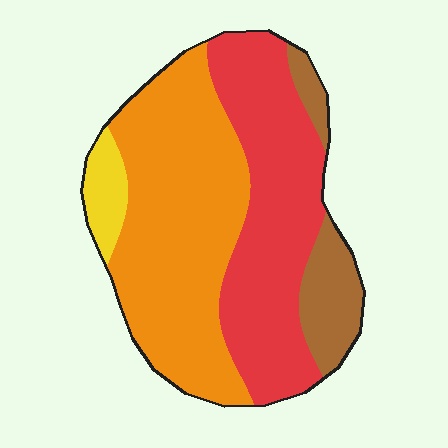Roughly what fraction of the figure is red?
Red covers roughly 35% of the figure.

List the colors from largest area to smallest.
From largest to smallest: orange, red, brown, yellow.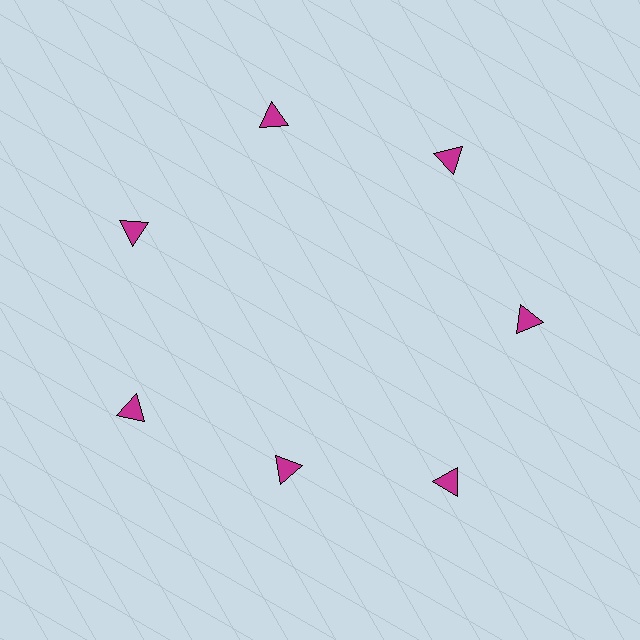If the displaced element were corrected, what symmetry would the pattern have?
It would have 7-fold rotational symmetry — the pattern would map onto itself every 51 degrees.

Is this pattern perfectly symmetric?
No. The 7 magenta triangles are arranged in a ring, but one element near the 6 o'clock position is pulled inward toward the center, breaking the 7-fold rotational symmetry.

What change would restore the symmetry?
The symmetry would be restored by moving it outward, back onto the ring so that all 7 triangles sit at equal angles and equal distance from the center.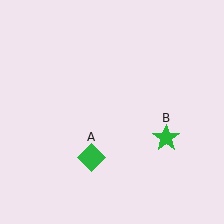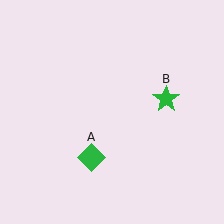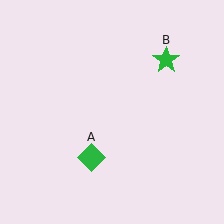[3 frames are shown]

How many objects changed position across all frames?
1 object changed position: green star (object B).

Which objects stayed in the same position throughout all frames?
Green diamond (object A) remained stationary.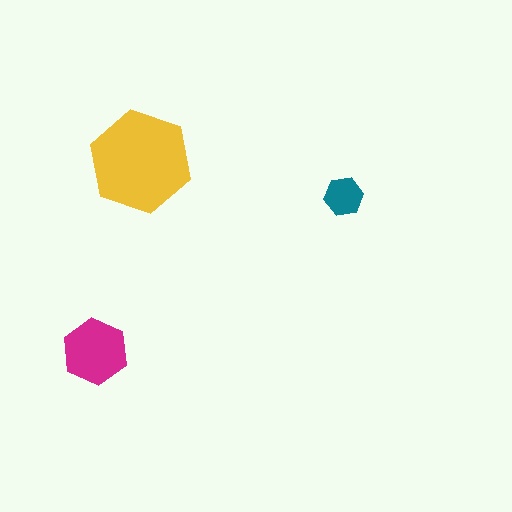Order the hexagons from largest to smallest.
the yellow one, the magenta one, the teal one.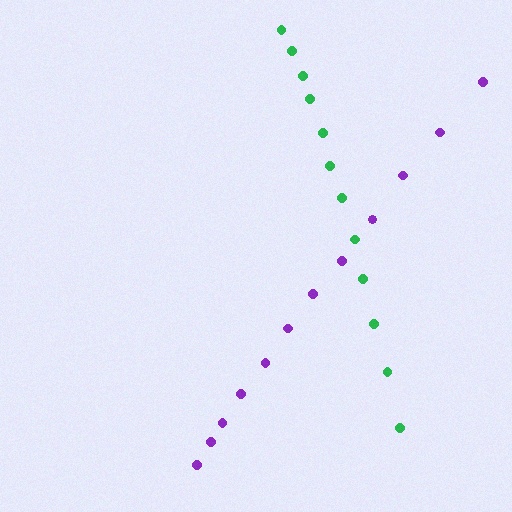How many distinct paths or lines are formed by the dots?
There are 2 distinct paths.